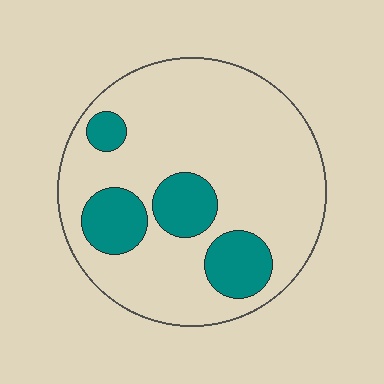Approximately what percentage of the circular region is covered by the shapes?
Approximately 20%.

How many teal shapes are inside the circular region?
4.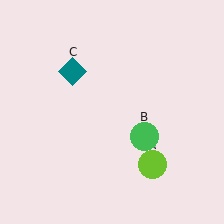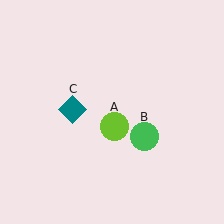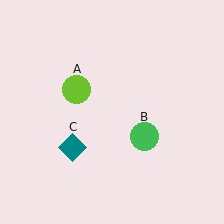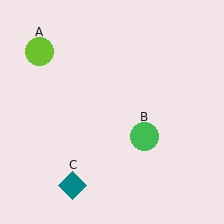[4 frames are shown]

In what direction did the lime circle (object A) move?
The lime circle (object A) moved up and to the left.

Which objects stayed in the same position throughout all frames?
Green circle (object B) remained stationary.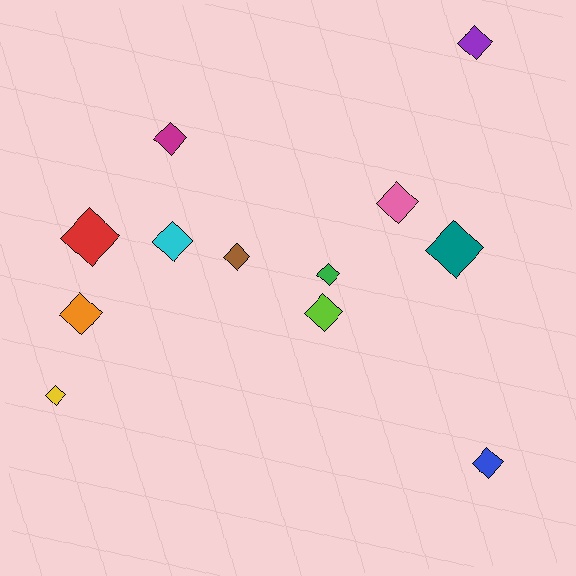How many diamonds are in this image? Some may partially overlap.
There are 12 diamonds.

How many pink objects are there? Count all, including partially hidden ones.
There is 1 pink object.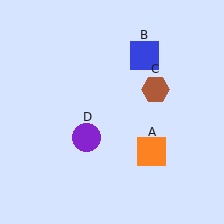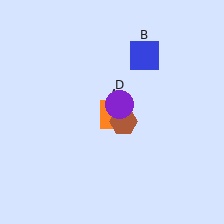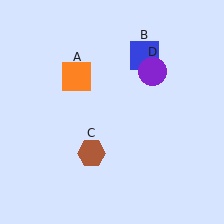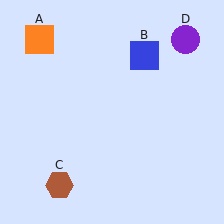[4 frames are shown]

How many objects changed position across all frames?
3 objects changed position: orange square (object A), brown hexagon (object C), purple circle (object D).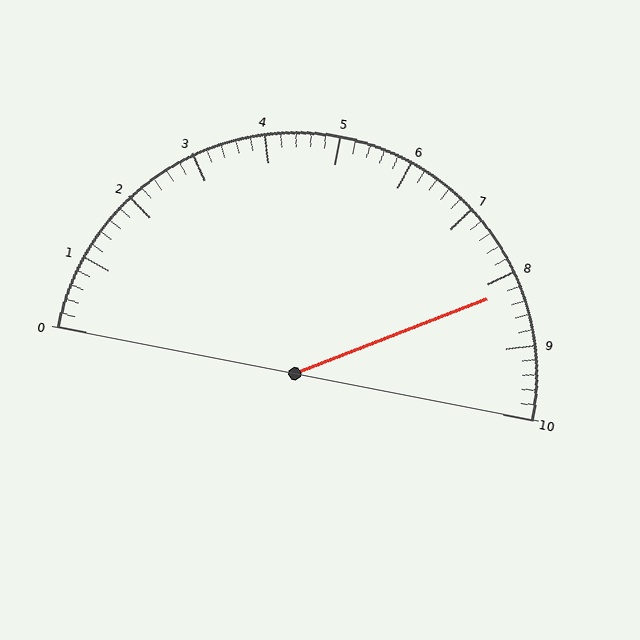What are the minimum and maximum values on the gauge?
The gauge ranges from 0 to 10.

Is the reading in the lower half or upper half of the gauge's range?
The reading is in the upper half of the range (0 to 10).